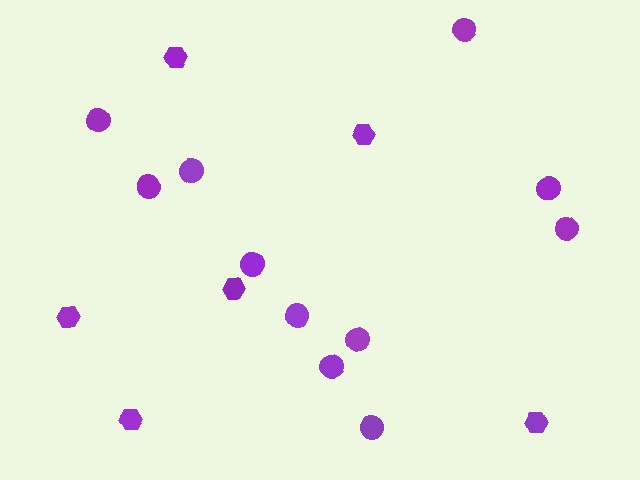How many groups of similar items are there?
There are 2 groups: one group of hexagons (6) and one group of circles (11).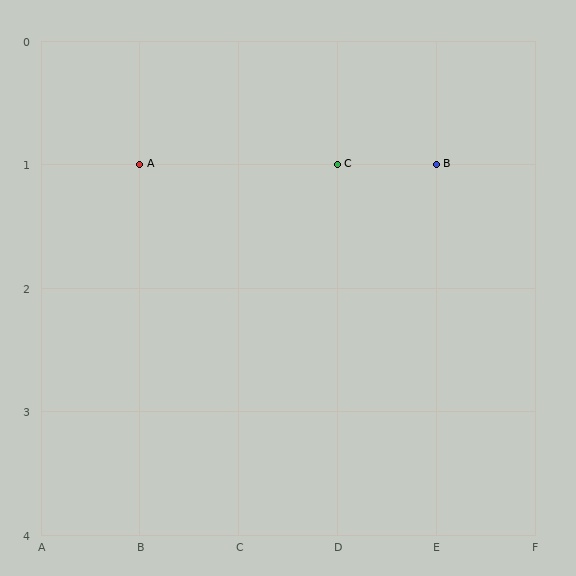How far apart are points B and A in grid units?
Points B and A are 3 columns apart.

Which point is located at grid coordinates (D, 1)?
Point C is at (D, 1).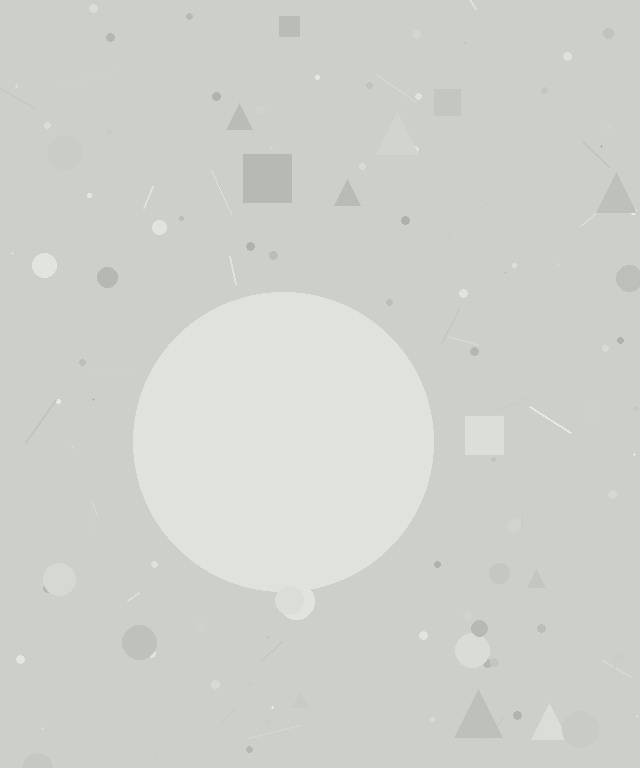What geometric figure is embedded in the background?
A circle is embedded in the background.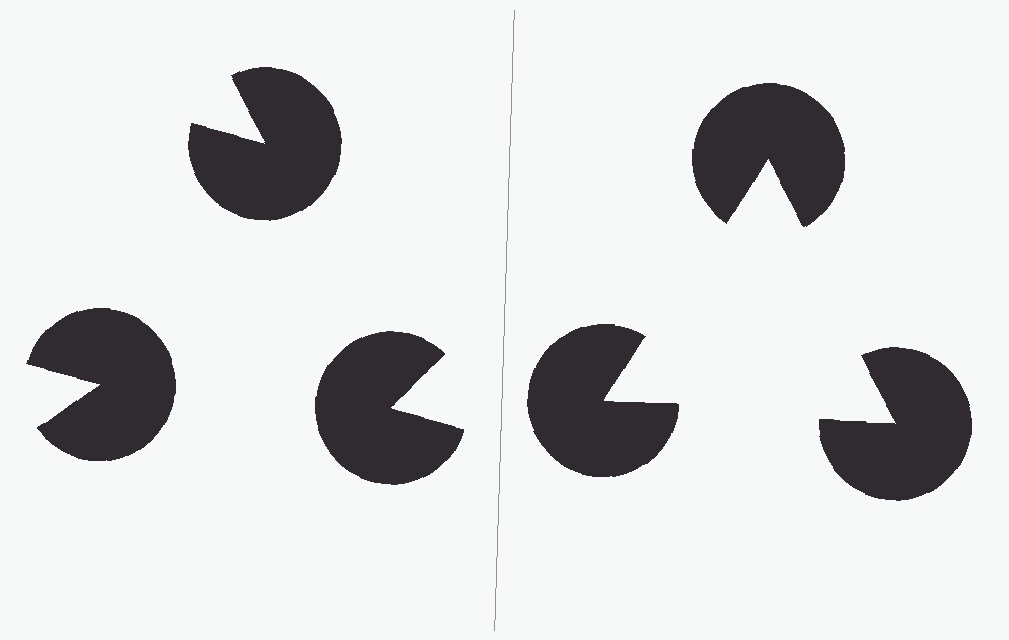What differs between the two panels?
The pac-man discs are positioned identically on both sides; only the wedge orientations differ. On the right they align to a triangle; on the left they are misaligned.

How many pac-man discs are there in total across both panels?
6 — 3 on each side.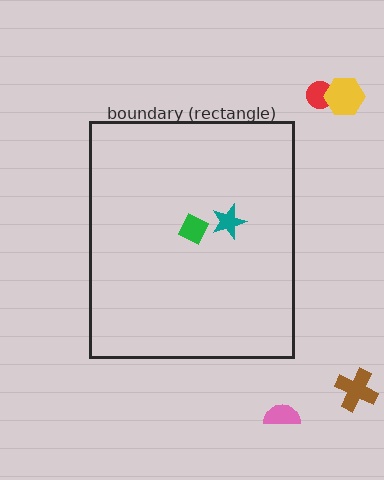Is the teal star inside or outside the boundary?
Inside.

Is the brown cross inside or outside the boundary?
Outside.